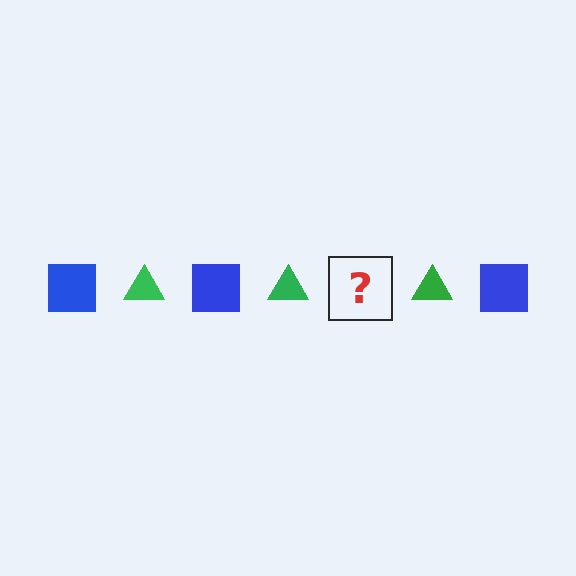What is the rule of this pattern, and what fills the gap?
The rule is that the pattern alternates between blue square and green triangle. The gap should be filled with a blue square.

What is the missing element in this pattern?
The missing element is a blue square.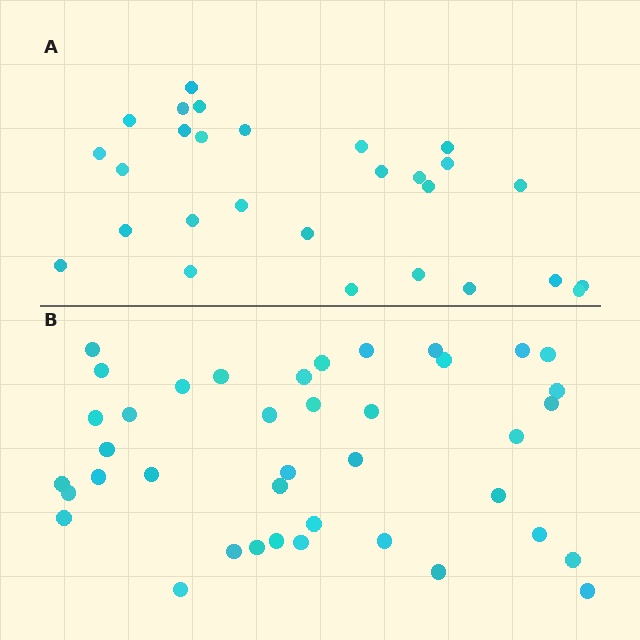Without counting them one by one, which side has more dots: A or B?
Region B (the bottom region) has more dots.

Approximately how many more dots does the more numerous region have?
Region B has roughly 12 or so more dots than region A.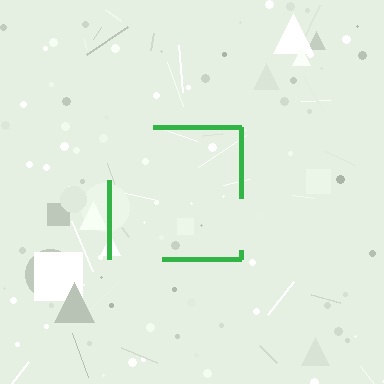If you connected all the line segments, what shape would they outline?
They would outline a square.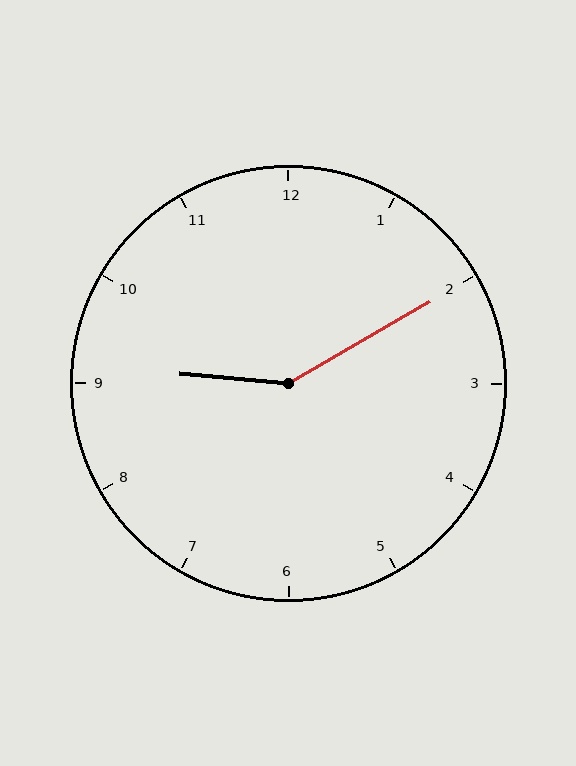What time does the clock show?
9:10.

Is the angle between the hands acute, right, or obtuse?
It is obtuse.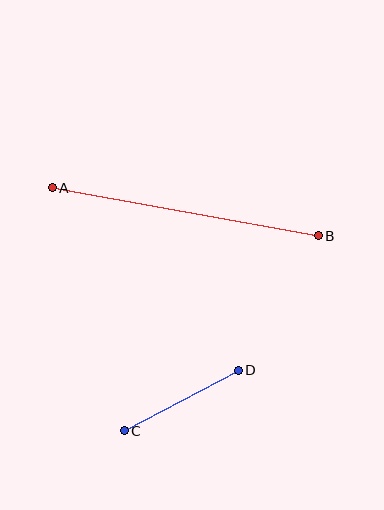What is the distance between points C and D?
The distance is approximately 129 pixels.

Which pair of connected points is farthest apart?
Points A and B are farthest apart.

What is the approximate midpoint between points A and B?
The midpoint is at approximately (185, 212) pixels.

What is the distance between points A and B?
The distance is approximately 270 pixels.